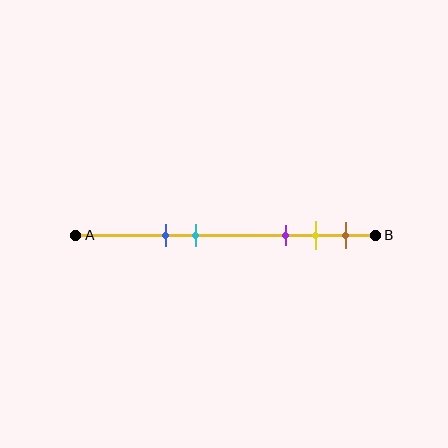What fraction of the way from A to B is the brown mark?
The brown mark is approximately 90% (0.9) of the way from A to B.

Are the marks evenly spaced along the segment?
No, the marks are not evenly spaced.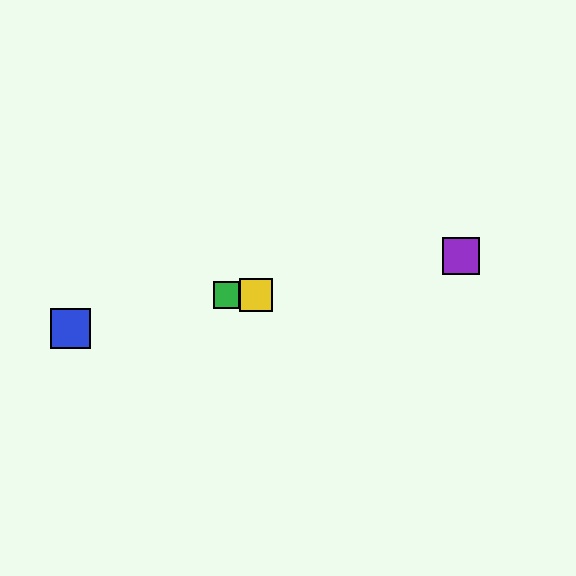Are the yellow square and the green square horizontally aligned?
Yes, both are at y≈295.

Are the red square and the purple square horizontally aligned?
No, the red square is at y≈295 and the purple square is at y≈256.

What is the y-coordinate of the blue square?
The blue square is at y≈329.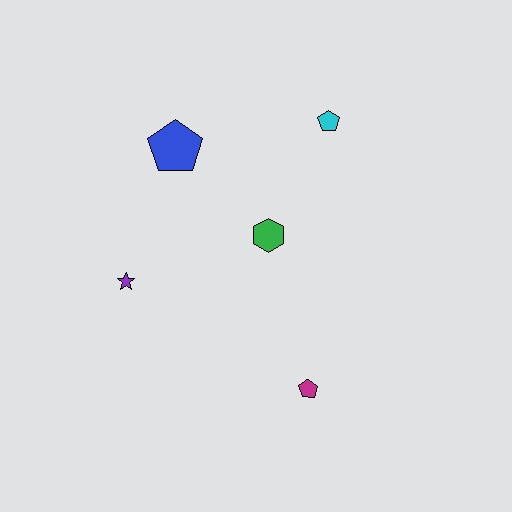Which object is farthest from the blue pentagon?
The magenta pentagon is farthest from the blue pentagon.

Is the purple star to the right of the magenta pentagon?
No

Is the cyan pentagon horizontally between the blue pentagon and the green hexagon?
No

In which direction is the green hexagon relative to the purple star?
The green hexagon is to the right of the purple star.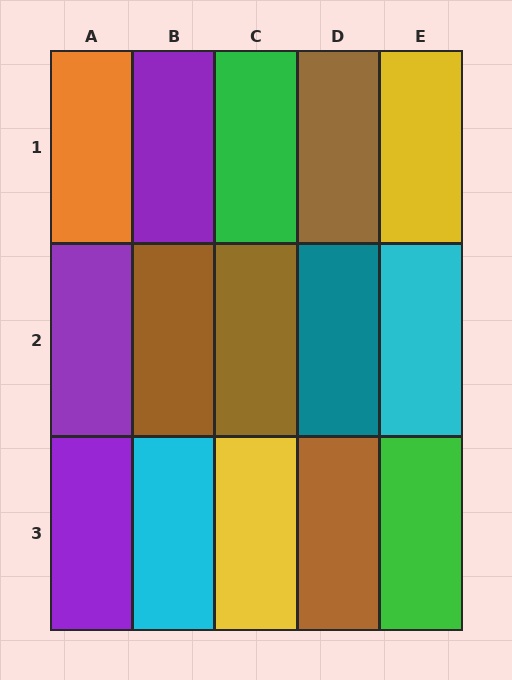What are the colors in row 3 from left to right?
Purple, cyan, yellow, brown, green.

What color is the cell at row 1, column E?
Yellow.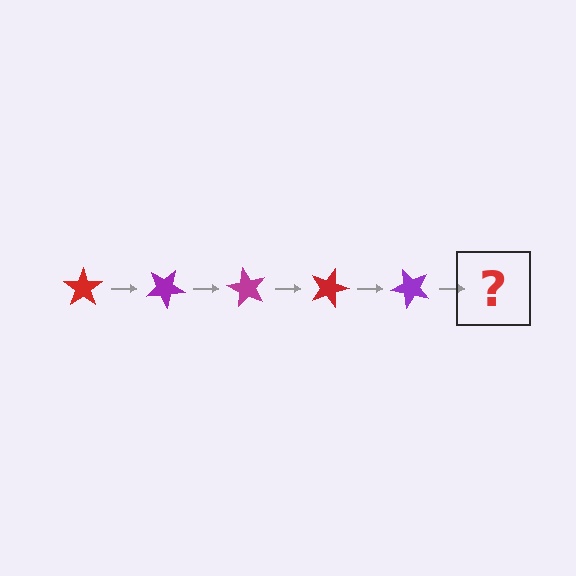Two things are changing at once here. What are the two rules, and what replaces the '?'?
The two rules are that it rotates 30 degrees each step and the color cycles through red, purple, and magenta. The '?' should be a magenta star, rotated 150 degrees from the start.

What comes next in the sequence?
The next element should be a magenta star, rotated 150 degrees from the start.